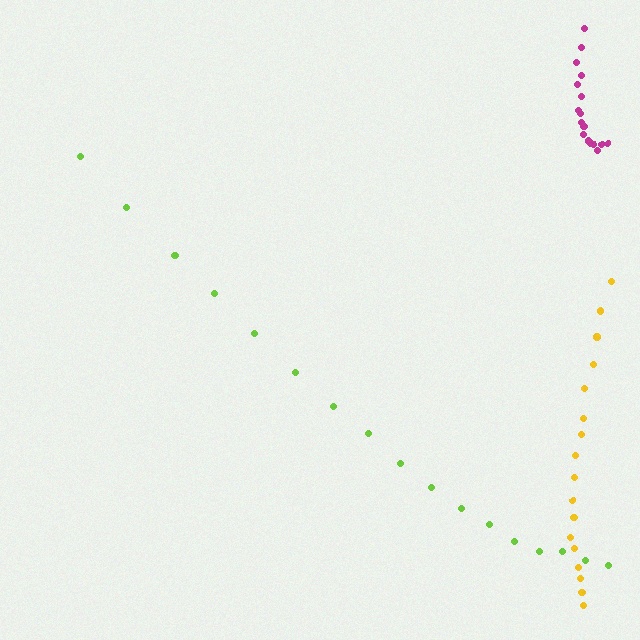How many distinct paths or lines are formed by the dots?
There are 3 distinct paths.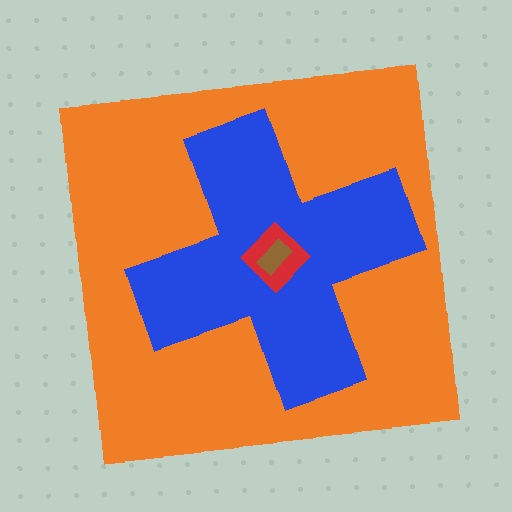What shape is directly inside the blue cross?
The red diamond.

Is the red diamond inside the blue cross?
Yes.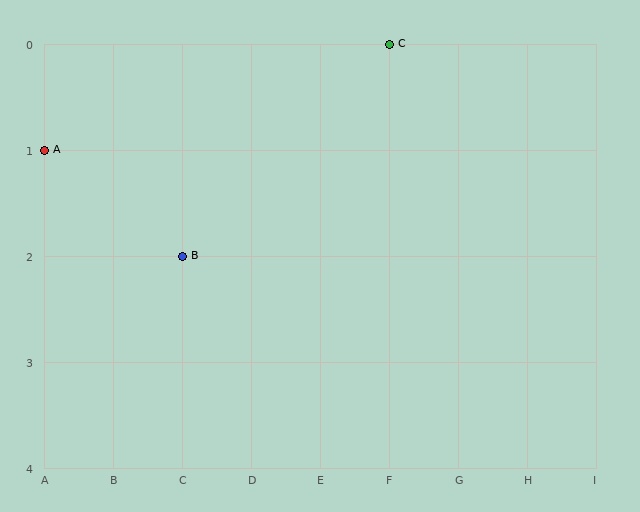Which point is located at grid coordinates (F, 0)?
Point C is at (F, 0).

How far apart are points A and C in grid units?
Points A and C are 5 columns and 1 row apart (about 5.1 grid units diagonally).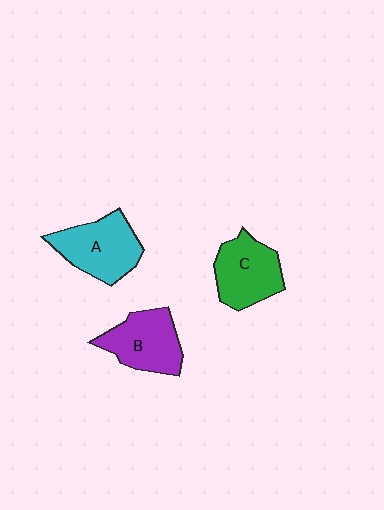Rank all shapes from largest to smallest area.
From largest to smallest: A (cyan), B (purple), C (green).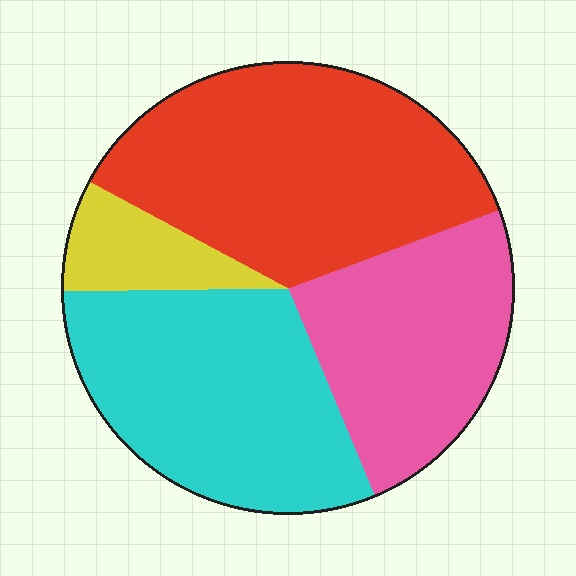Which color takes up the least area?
Yellow, at roughly 10%.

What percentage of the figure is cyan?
Cyan takes up about one third (1/3) of the figure.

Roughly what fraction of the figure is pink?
Pink takes up about one quarter (1/4) of the figure.